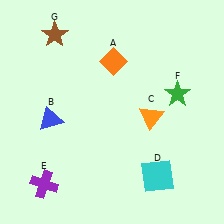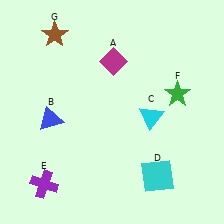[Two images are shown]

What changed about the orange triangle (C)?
In Image 1, C is orange. In Image 2, it changed to cyan.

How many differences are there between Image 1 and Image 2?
There are 2 differences between the two images.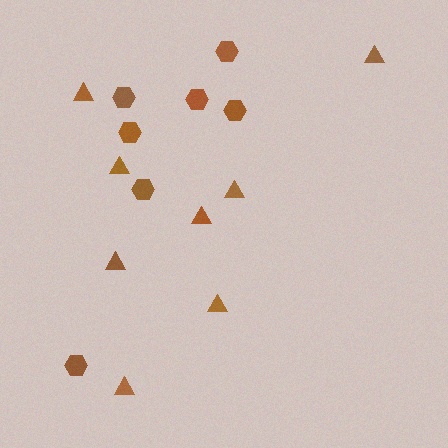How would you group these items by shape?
There are 2 groups: one group of hexagons (7) and one group of triangles (8).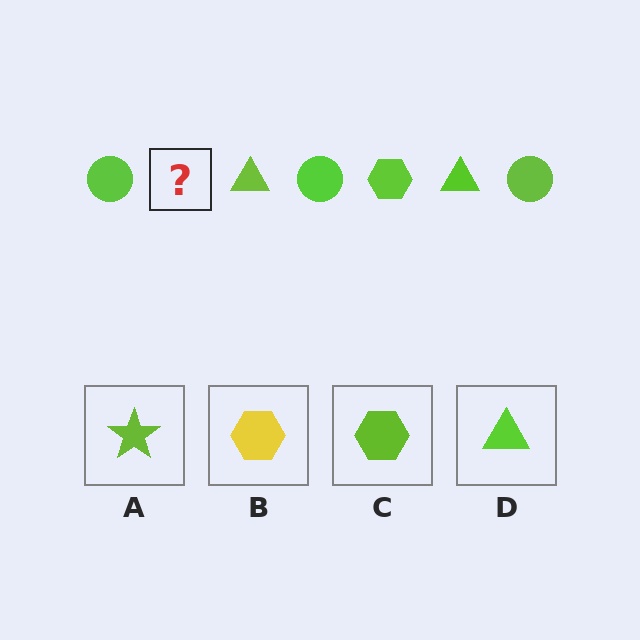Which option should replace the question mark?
Option C.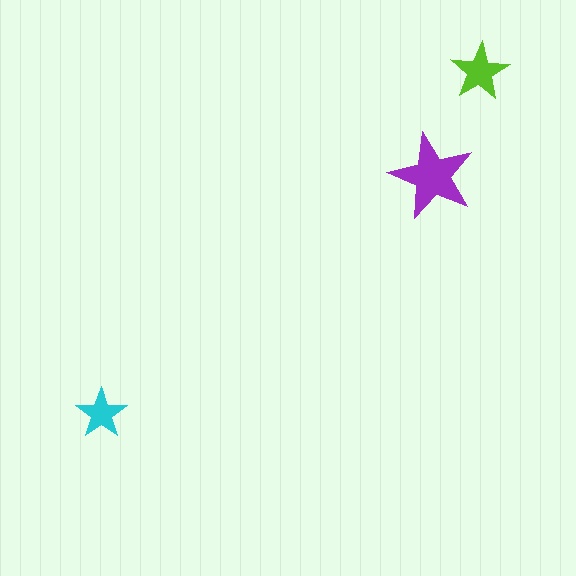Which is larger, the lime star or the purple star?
The purple one.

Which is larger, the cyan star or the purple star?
The purple one.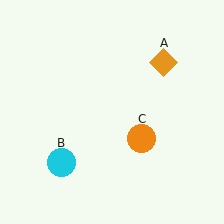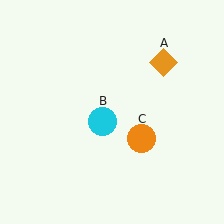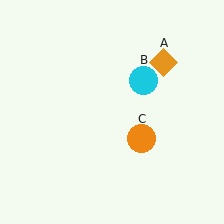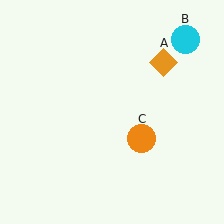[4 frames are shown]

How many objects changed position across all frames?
1 object changed position: cyan circle (object B).